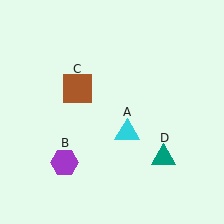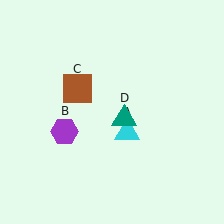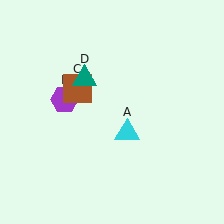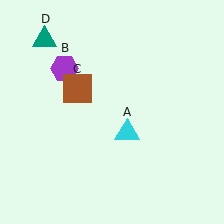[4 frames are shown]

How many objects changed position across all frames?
2 objects changed position: purple hexagon (object B), teal triangle (object D).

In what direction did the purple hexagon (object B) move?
The purple hexagon (object B) moved up.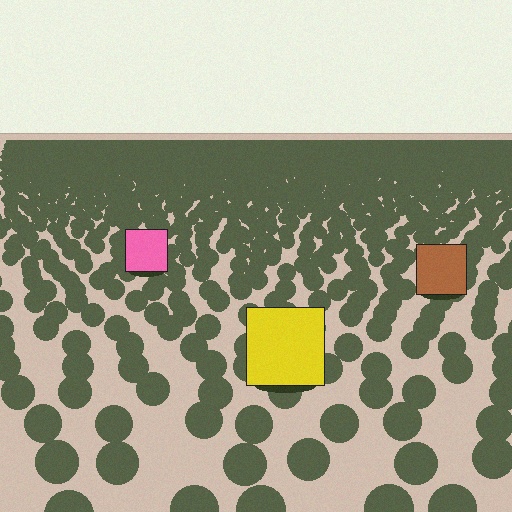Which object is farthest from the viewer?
The pink square is farthest from the viewer. It appears smaller and the ground texture around it is denser.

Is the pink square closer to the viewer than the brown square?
No. The brown square is closer — you can tell from the texture gradient: the ground texture is coarser near it.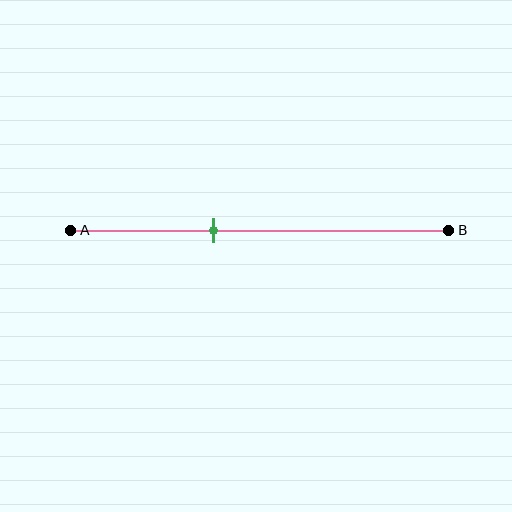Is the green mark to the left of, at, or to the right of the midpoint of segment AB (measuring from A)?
The green mark is to the left of the midpoint of segment AB.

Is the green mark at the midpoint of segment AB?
No, the mark is at about 40% from A, not at the 50% midpoint.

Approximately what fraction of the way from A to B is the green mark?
The green mark is approximately 40% of the way from A to B.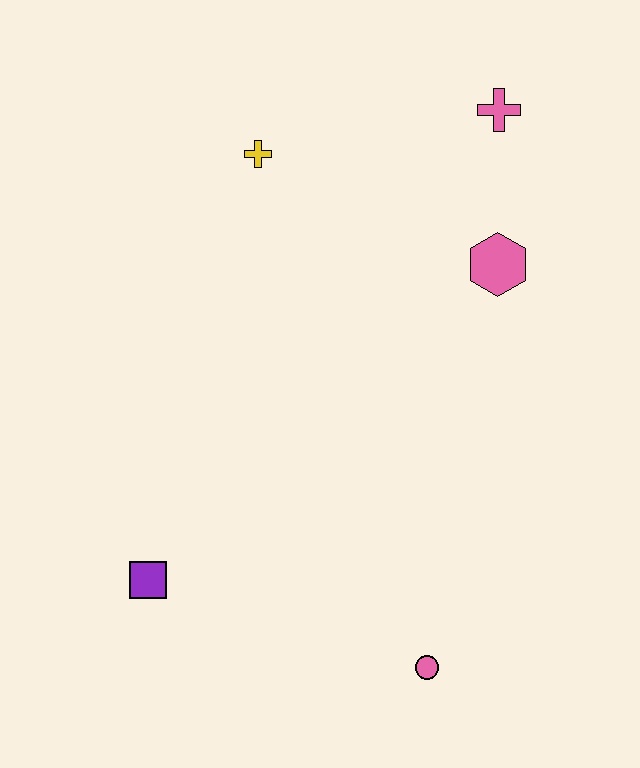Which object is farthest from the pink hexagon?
The purple square is farthest from the pink hexagon.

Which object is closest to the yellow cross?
The pink cross is closest to the yellow cross.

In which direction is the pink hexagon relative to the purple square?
The pink hexagon is to the right of the purple square.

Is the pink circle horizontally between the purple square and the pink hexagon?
Yes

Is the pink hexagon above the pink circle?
Yes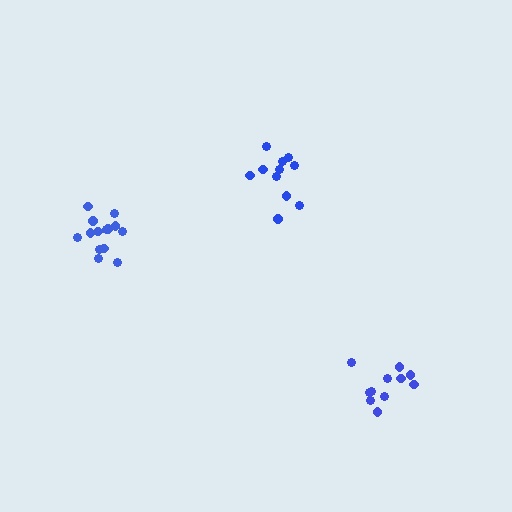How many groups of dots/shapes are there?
There are 3 groups.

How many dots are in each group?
Group 1: 11 dots, Group 2: 14 dots, Group 3: 11 dots (36 total).